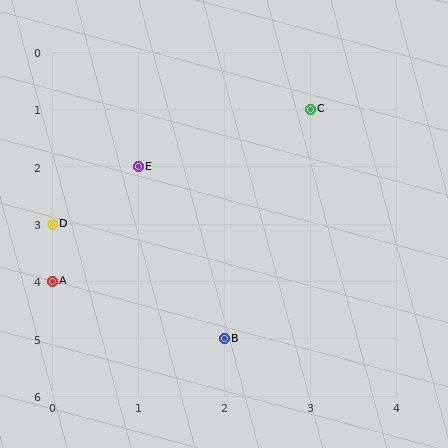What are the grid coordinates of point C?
Point C is at grid coordinates (3, 1).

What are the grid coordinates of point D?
Point D is at grid coordinates (0, 3).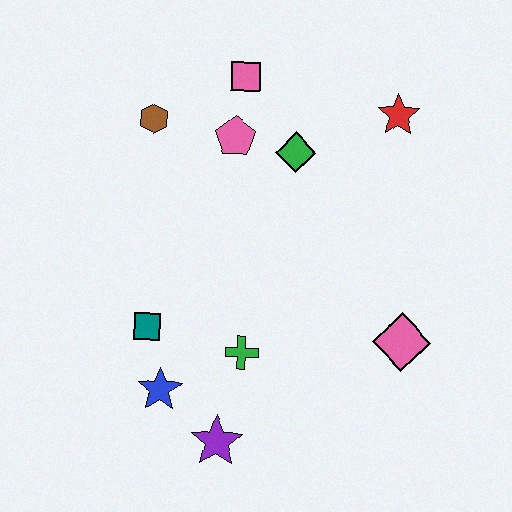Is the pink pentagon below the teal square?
No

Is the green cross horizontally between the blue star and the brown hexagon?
No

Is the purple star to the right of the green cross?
No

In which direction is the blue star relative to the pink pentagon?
The blue star is below the pink pentagon.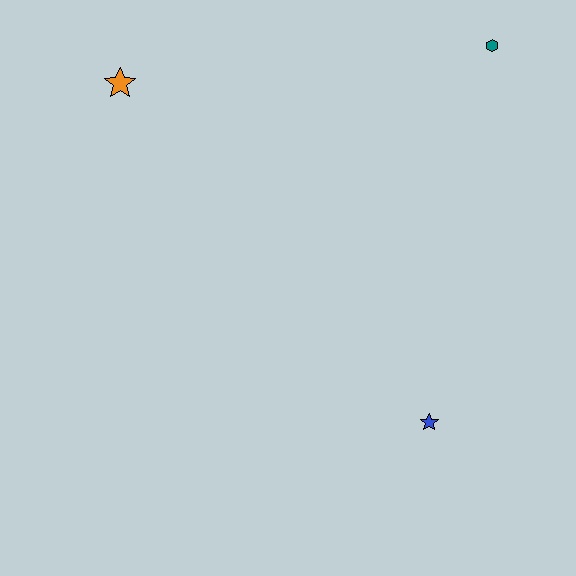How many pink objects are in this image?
There are no pink objects.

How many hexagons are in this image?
There is 1 hexagon.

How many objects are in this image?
There are 3 objects.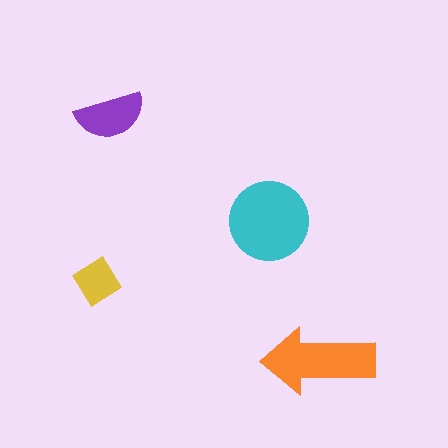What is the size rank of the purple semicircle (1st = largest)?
3rd.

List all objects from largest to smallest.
The cyan circle, the orange arrow, the purple semicircle, the yellow diamond.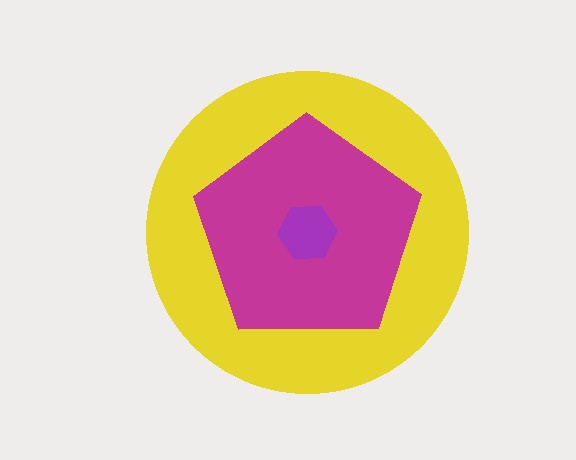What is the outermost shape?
The yellow circle.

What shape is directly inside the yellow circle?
The magenta pentagon.